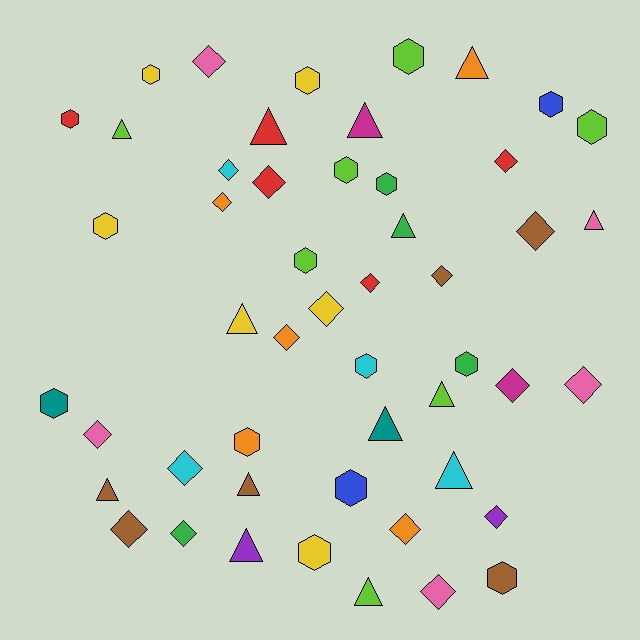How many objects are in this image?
There are 50 objects.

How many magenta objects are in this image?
There are 2 magenta objects.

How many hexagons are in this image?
There are 17 hexagons.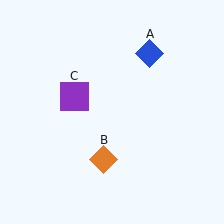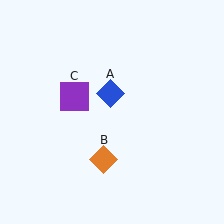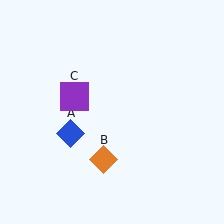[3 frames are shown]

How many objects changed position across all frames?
1 object changed position: blue diamond (object A).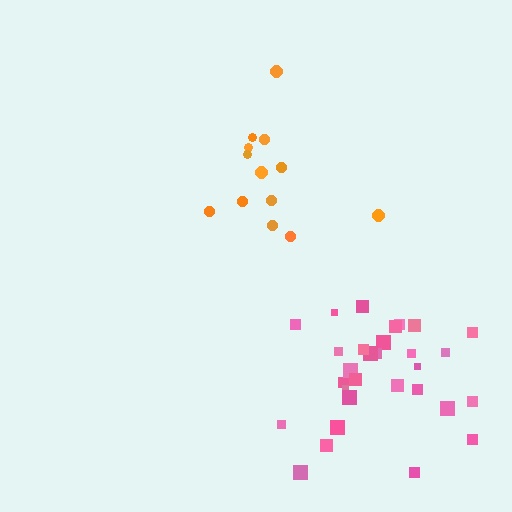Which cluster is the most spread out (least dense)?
Orange.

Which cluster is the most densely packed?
Pink.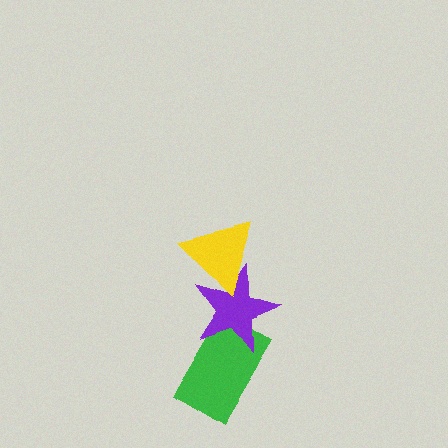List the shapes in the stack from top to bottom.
From top to bottom: the yellow triangle, the purple star, the green rectangle.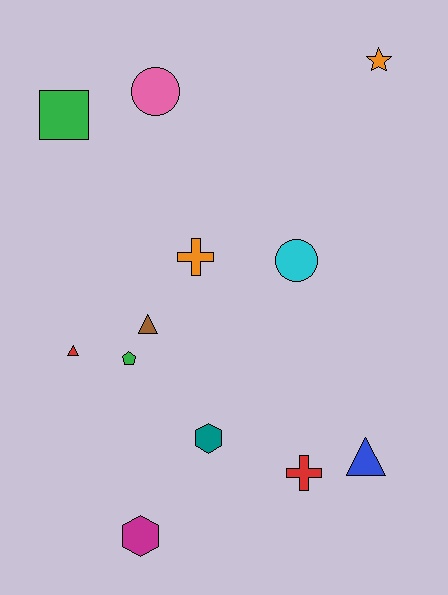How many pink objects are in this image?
There is 1 pink object.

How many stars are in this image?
There is 1 star.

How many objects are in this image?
There are 12 objects.